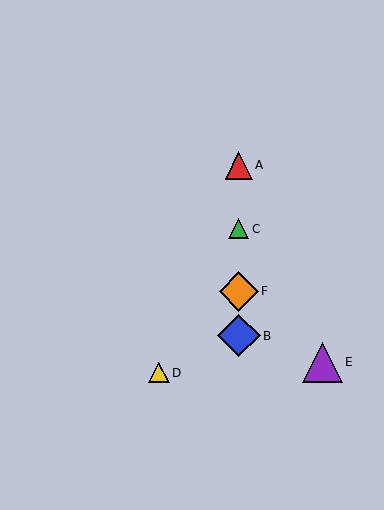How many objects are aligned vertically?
4 objects (A, B, C, F) are aligned vertically.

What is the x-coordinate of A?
Object A is at x≈239.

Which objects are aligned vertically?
Objects A, B, C, F are aligned vertically.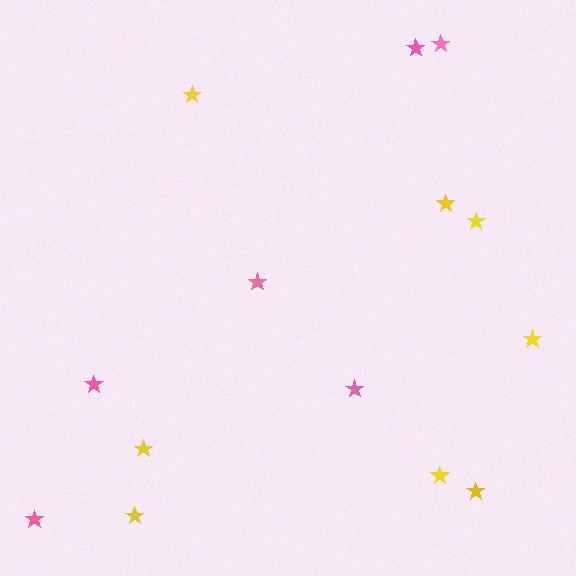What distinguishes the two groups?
There are 2 groups: one group of yellow stars (8) and one group of pink stars (6).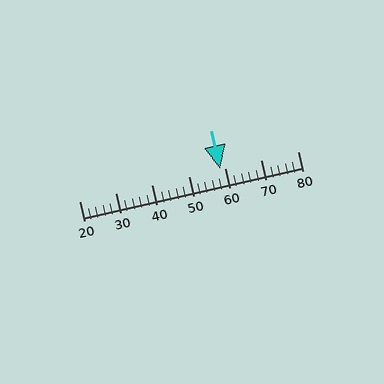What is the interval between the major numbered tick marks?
The major tick marks are spaced 10 units apart.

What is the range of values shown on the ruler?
The ruler shows values from 20 to 80.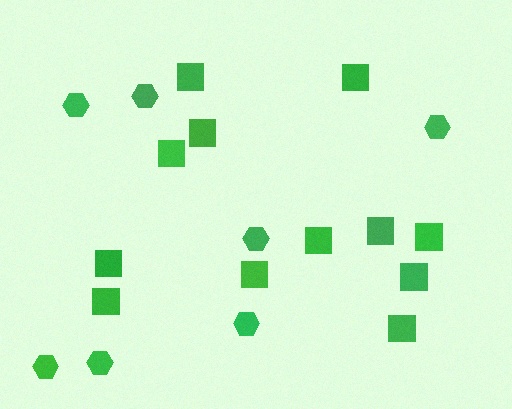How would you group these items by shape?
There are 2 groups: one group of hexagons (7) and one group of squares (12).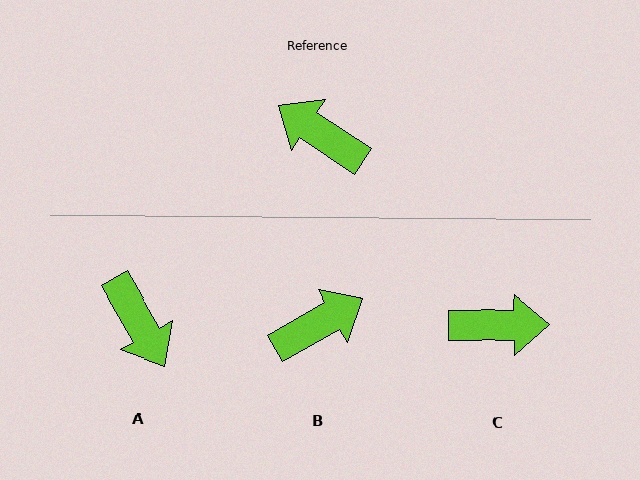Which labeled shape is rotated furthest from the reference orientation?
A, about 154 degrees away.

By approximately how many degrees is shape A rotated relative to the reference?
Approximately 154 degrees counter-clockwise.